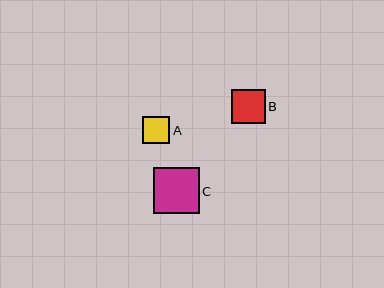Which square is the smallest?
Square A is the smallest with a size of approximately 27 pixels.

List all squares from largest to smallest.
From largest to smallest: C, B, A.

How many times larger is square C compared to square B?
Square C is approximately 1.3 times the size of square B.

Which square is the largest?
Square C is the largest with a size of approximately 45 pixels.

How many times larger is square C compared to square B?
Square C is approximately 1.3 times the size of square B.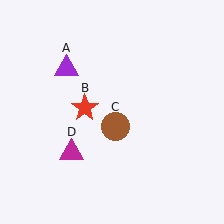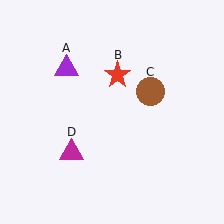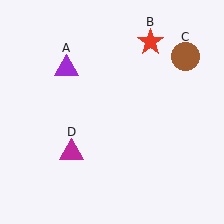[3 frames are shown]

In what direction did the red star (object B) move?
The red star (object B) moved up and to the right.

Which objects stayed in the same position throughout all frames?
Purple triangle (object A) and magenta triangle (object D) remained stationary.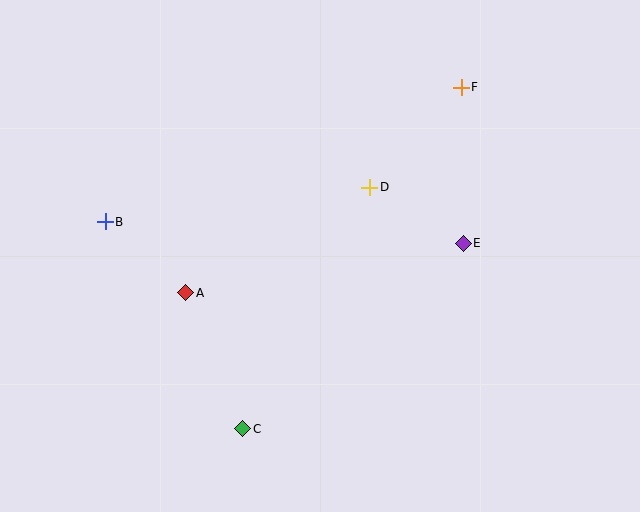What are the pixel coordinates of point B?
Point B is at (105, 222).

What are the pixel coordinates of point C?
Point C is at (243, 429).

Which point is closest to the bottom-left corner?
Point C is closest to the bottom-left corner.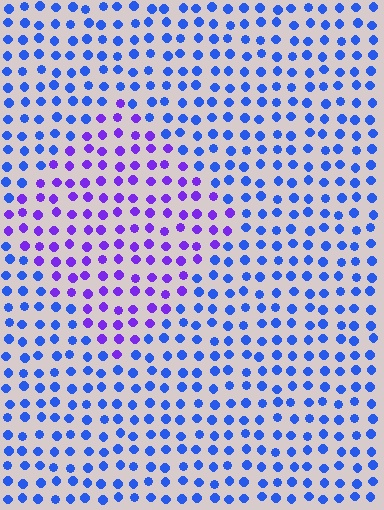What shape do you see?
I see a diamond.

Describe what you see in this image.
The image is filled with small blue elements in a uniform arrangement. A diamond-shaped region is visible where the elements are tinted to a slightly different hue, forming a subtle color boundary.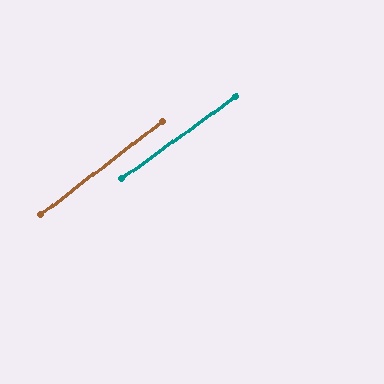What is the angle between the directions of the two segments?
Approximately 2 degrees.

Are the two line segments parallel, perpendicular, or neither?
Parallel — their directions differ by only 1.7°.